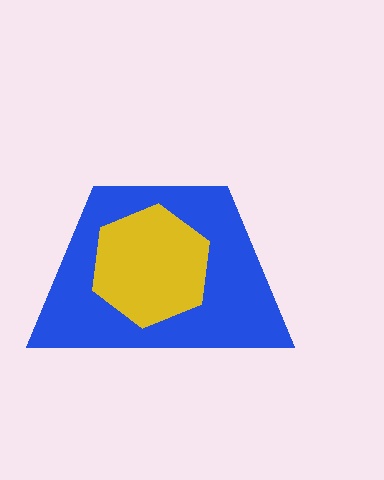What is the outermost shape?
The blue trapezoid.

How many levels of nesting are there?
2.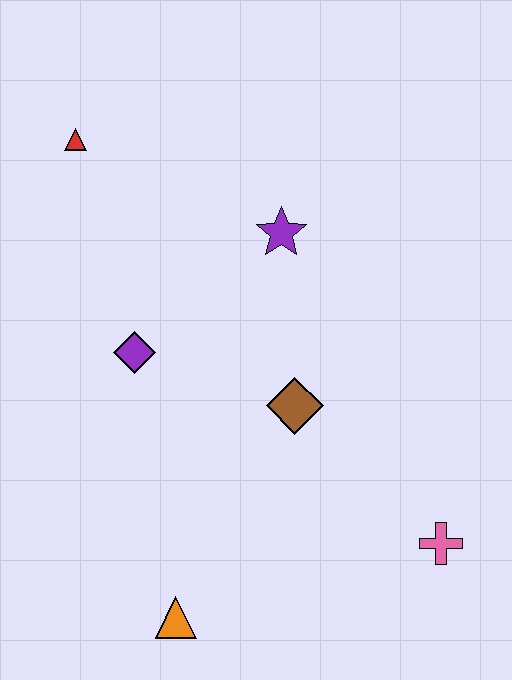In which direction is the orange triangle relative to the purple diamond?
The orange triangle is below the purple diamond.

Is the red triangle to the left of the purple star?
Yes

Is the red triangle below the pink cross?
No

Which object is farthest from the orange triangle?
The red triangle is farthest from the orange triangle.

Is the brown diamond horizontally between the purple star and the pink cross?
Yes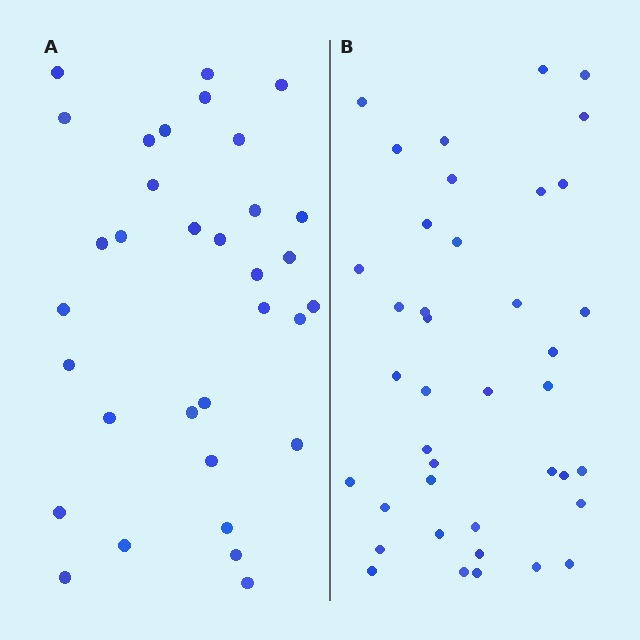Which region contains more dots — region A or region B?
Region B (the right region) has more dots.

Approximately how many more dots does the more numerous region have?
Region B has roughly 8 or so more dots than region A.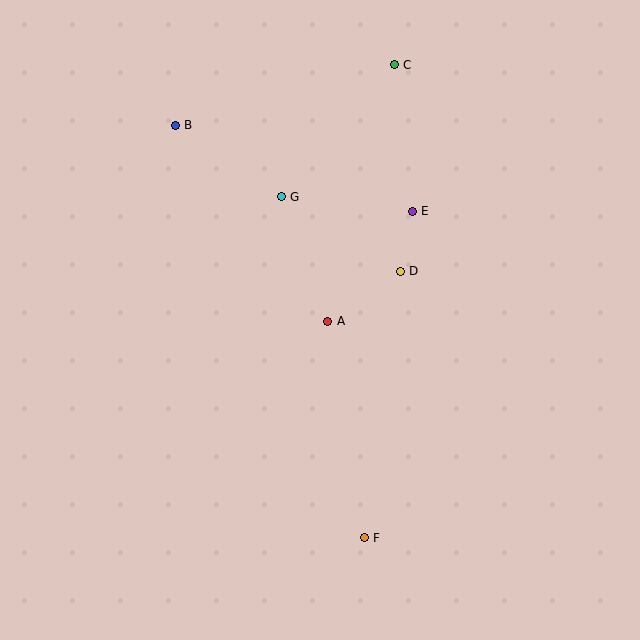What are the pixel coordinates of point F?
Point F is at (364, 538).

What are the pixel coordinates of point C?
Point C is at (394, 65).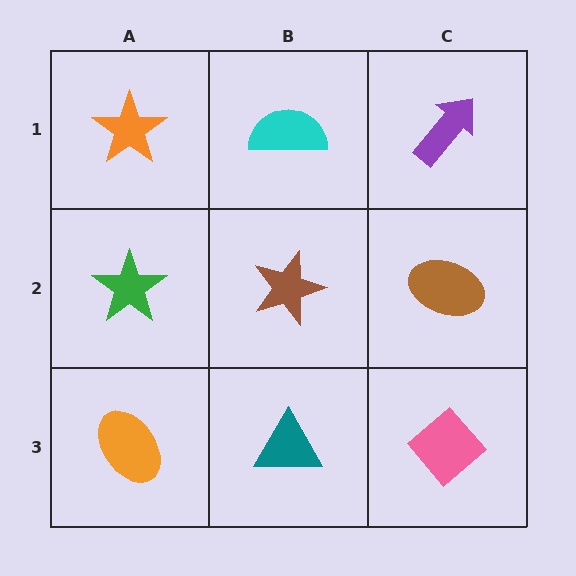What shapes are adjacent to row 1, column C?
A brown ellipse (row 2, column C), a cyan semicircle (row 1, column B).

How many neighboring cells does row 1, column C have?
2.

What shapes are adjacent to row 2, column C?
A purple arrow (row 1, column C), a pink diamond (row 3, column C), a brown star (row 2, column B).